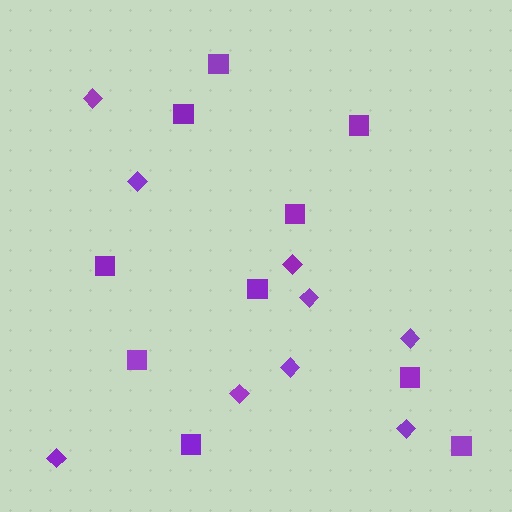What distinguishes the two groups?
There are 2 groups: one group of diamonds (9) and one group of squares (10).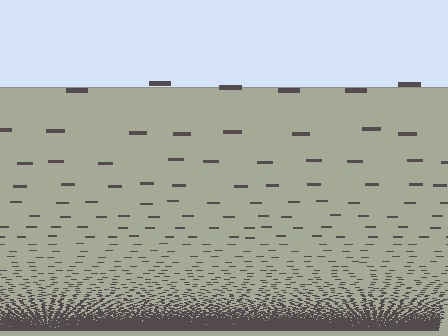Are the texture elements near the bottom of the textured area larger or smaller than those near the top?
Smaller. The gradient is inverted — elements near the bottom are smaller and denser.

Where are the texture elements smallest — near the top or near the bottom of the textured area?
Near the bottom.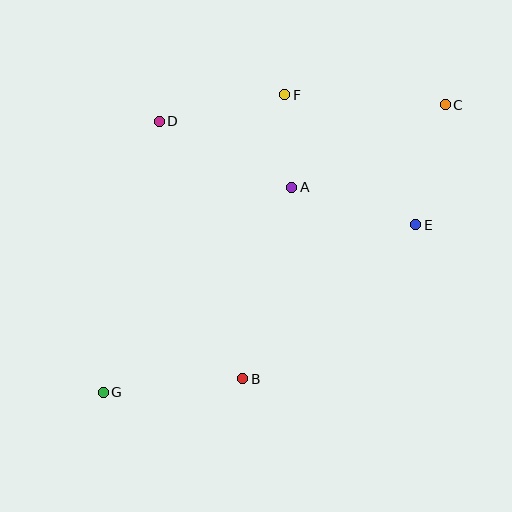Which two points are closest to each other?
Points A and F are closest to each other.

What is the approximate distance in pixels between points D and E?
The distance between D and E is approximately 276 pixels.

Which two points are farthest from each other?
Points C and G are farthest from each other.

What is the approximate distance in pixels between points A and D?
The distance between A and D is approximately 148 pixels.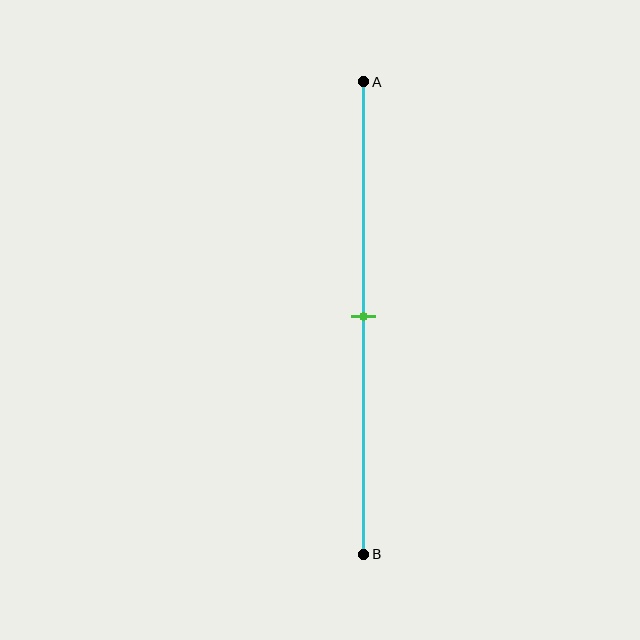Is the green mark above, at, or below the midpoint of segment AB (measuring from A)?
The green mark is approximately at the midpoint of segment AB.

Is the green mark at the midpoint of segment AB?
Yes, the mark is approximately at the midpoint.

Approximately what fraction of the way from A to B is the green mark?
The green mark is approximately 50% of the way from A to B.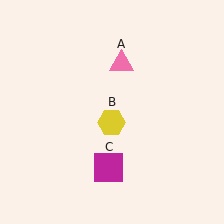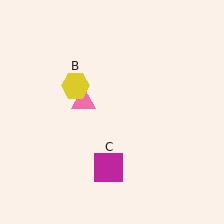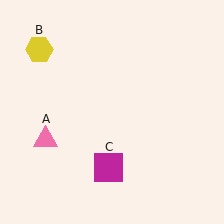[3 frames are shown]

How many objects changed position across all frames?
2 objects changed position: pink triangle (object A), yellow hexagon (object B).